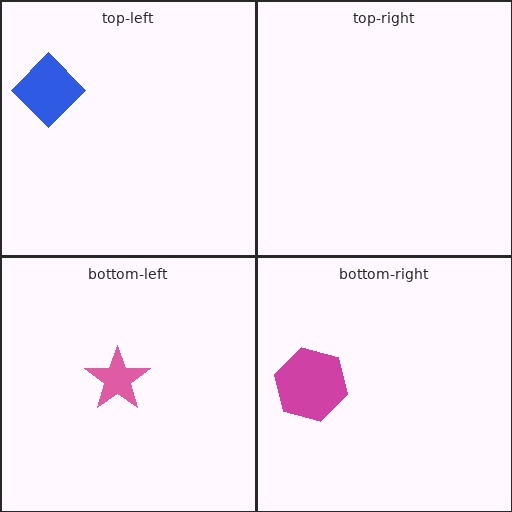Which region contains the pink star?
The bottom-left region.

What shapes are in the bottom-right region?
The magenta hexagon.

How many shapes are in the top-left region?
1.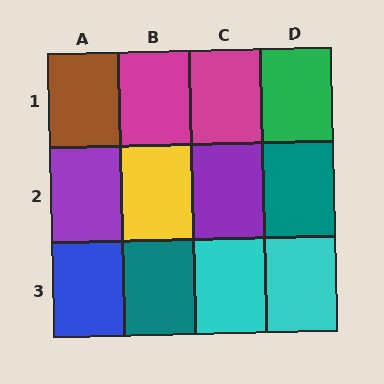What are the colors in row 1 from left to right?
Brown, magenta, magenta, green.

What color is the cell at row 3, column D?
Cyan.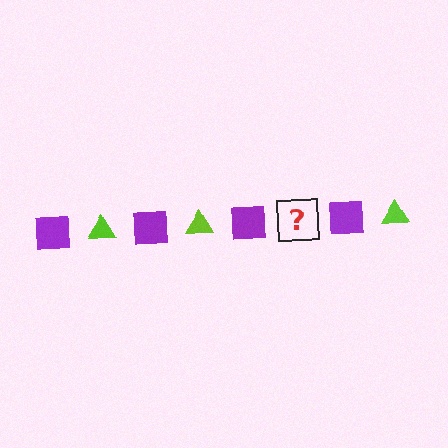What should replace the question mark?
The question mark should be replaced with a lime triangle.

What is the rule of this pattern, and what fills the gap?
The rule is that the pattern alternates between purple square and lime triangle. The gap should be filled with a lime triangle.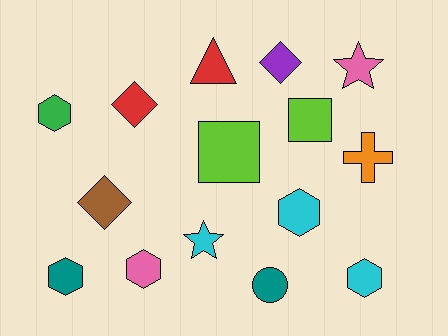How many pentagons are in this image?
There are no pentagons.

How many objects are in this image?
There are 15 objects.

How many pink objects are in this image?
There are 2 pink objects.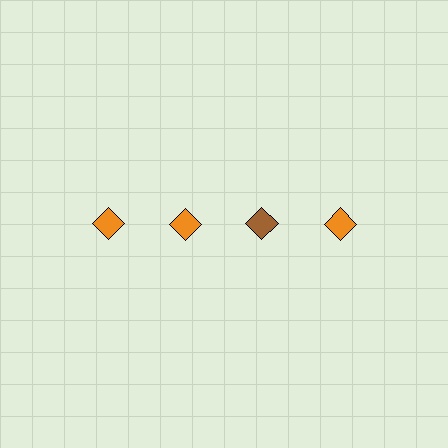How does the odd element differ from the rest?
It has a different color: brown instead of orange.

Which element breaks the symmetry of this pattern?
The brown diamond in the top row, center column breaks the symmetry. All other shapes are orange diamonds.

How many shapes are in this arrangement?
There are 4 shapes arranged in a grid pattern.